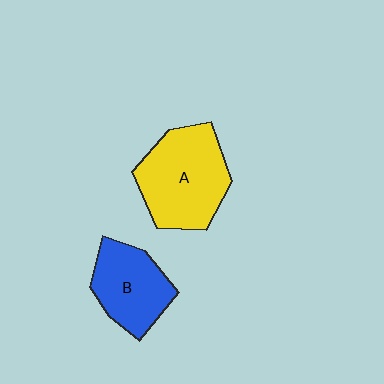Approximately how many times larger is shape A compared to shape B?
Approximately 1.4 times.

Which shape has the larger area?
Shape A (yellow).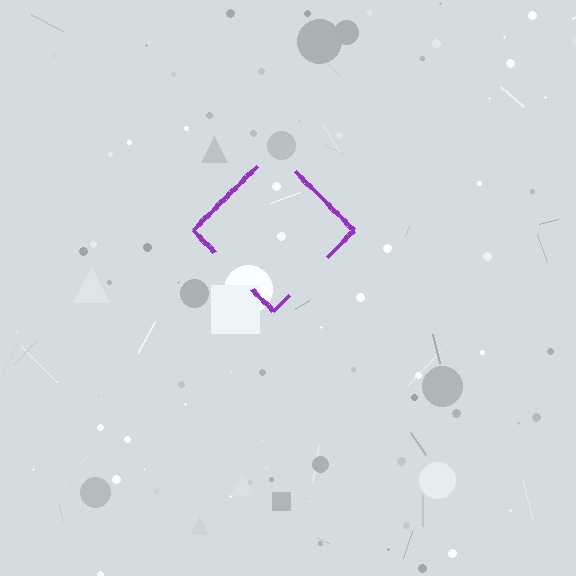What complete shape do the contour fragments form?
The contour fragments form a diamond.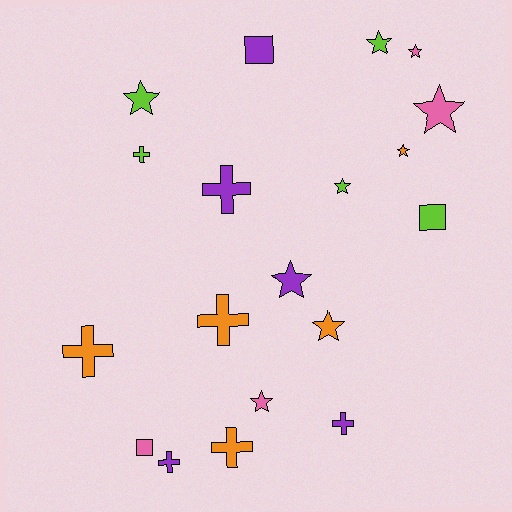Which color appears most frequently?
Orange, with 5 objects.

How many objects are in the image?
There are 19 objects.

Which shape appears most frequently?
Star, with 9 objects.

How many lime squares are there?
There is 1 lime square.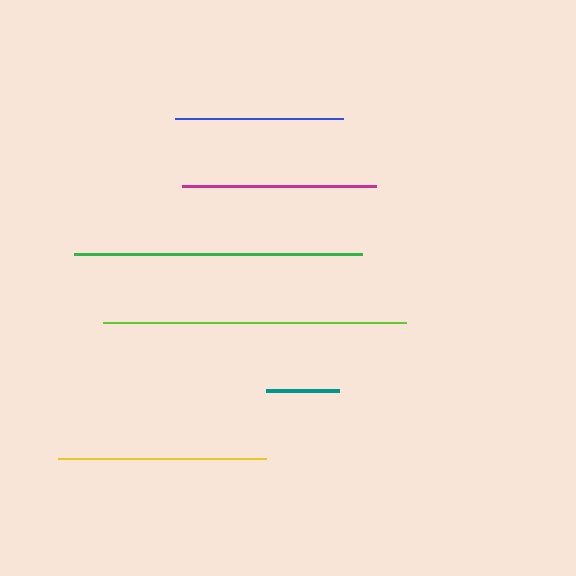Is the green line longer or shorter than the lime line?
The lime line is longer than the green line.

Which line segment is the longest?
The lime line is the longest at approximately 303 pixels.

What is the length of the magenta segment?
The magenta segment is approximately 194 pixels long.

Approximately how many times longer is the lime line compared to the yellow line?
The lime line is approximately 1.5 times the length of the yellow line.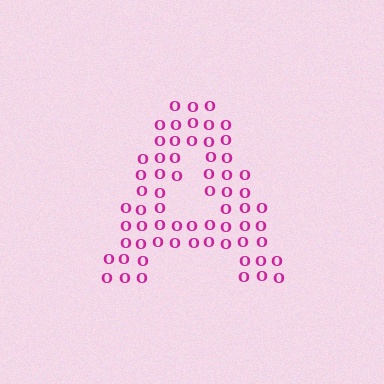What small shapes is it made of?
It is made of small letter O's.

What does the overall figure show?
The overall figure shows the letter A.